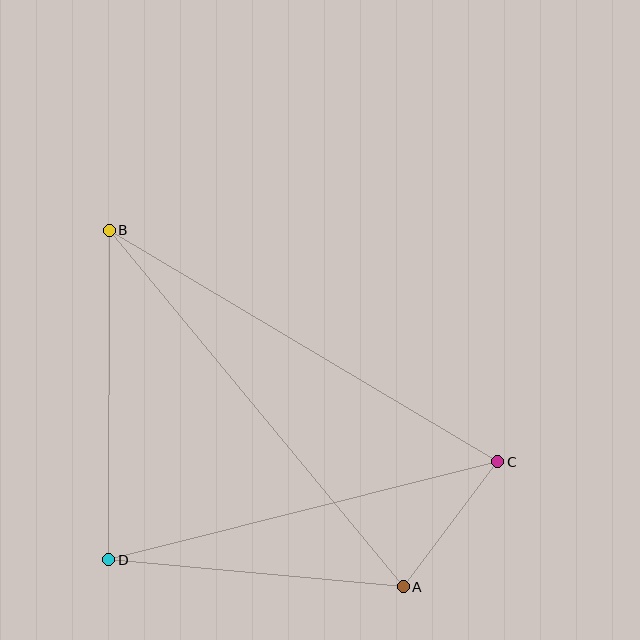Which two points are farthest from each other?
Points A and B are farthest from each other.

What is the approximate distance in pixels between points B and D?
The distance between B and D is approximately 330 pixels.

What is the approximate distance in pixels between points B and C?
The distance between B and C is approximately 453 pixels.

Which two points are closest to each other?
Points A and C are closest to each other.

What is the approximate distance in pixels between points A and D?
The distance between A and D is approximately 295 pixels.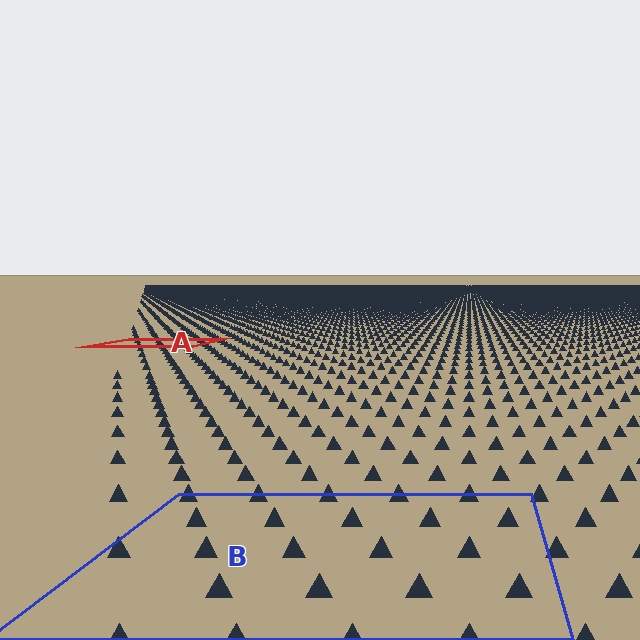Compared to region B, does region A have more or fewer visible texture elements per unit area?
Region A has more texture elements per unit area — they are packed more densely because it is farther away.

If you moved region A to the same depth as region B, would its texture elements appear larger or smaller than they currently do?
They would appear larger. At a closer depth, the same texture elements are projected at a bigger on-screen size.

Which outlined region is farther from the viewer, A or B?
Region A is farther from the viewer — the texture elements inside it appear smaller and more densely packed.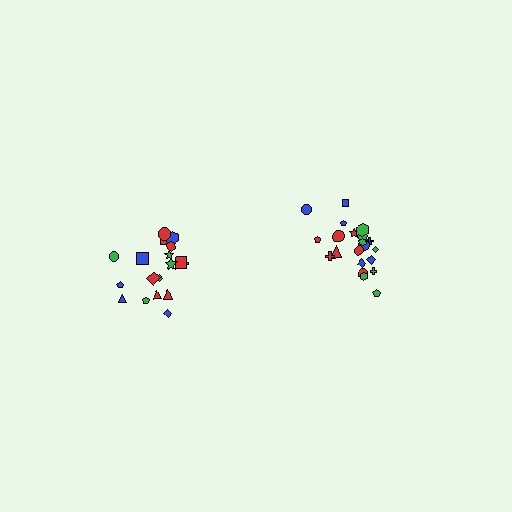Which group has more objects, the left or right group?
The right group.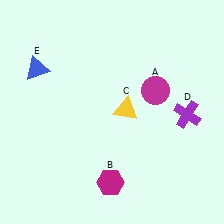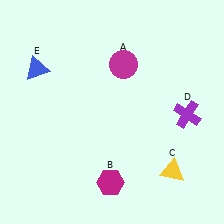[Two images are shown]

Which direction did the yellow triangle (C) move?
The yellow triangle (C) moved down.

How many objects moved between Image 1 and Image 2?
2 objects moved between the two images.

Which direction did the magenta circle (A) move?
The magenta circle (A) moved left.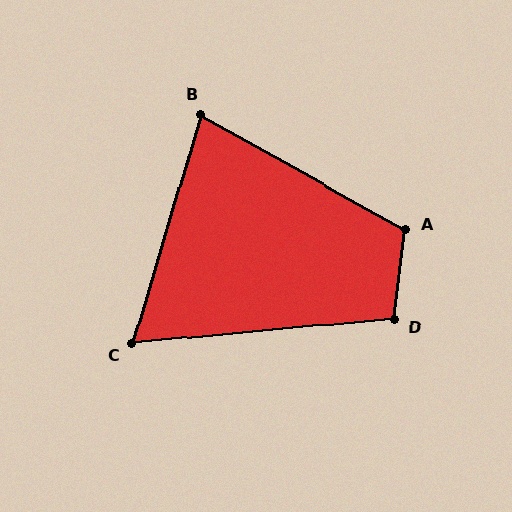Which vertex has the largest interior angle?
A, at approximately 112 degrees.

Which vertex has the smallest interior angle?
C, at approximately 68 degrees.